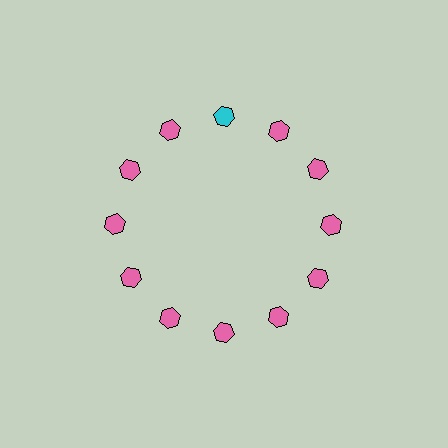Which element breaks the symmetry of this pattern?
The cyan hexagon at roughly the 12 o'clock position breaks the symmetry. All other shapes are pink hexagons.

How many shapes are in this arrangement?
There are 12 shapes arranged in a ring pattern.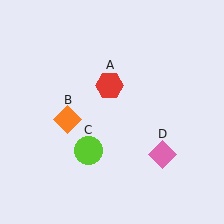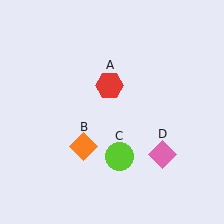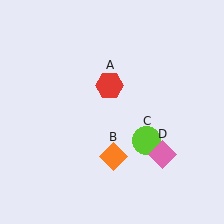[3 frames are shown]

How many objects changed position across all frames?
2 objects changed position: orange diamond (object B), lime circle (object C).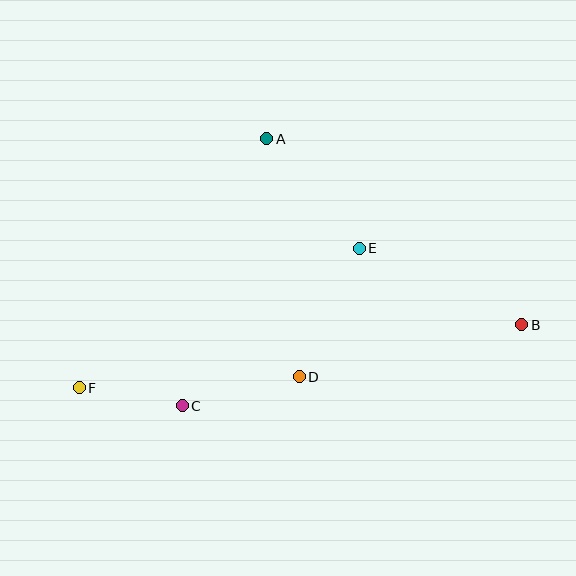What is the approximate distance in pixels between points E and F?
The distance between E and F is approximately 313 pixels.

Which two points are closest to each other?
Points C and F are closest to each other.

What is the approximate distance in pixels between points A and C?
The distance between A and C is approximately 280 pixels.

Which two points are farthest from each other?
Points B and F are farthest from each other.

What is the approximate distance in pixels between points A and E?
The distance between A and E is approximately 143 pixels.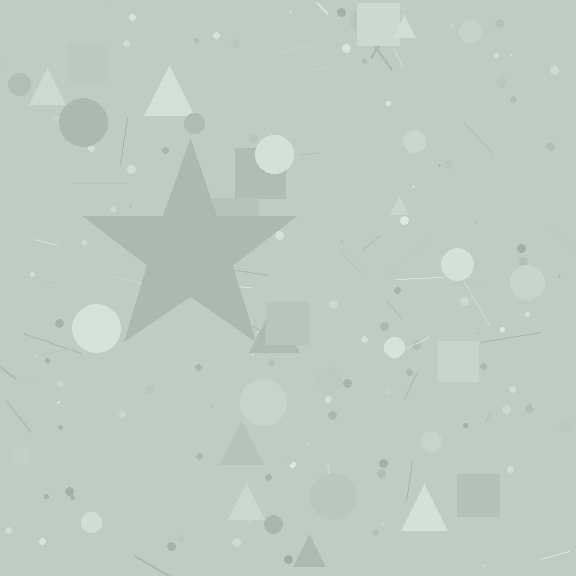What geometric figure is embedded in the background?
A star is embedded in the background.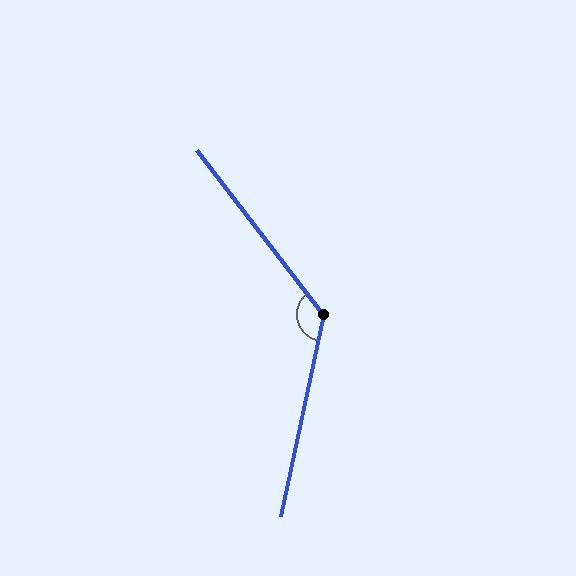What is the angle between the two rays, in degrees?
Approximately 131 degrees.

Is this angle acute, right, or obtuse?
It is obtuse.